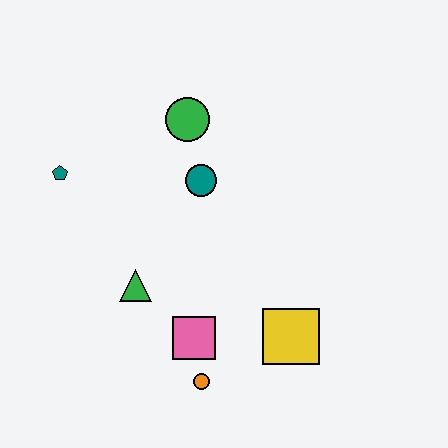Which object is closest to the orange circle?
The pink square is closest to the orange circle.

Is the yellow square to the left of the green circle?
No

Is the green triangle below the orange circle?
No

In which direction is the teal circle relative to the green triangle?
The teal circle is above the green triangle.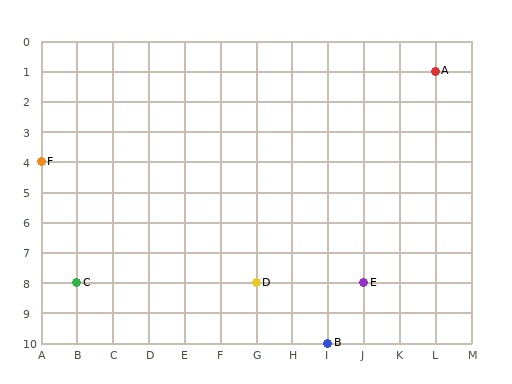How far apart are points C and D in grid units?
Points C and D are 5 columns apart.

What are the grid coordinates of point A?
Point A is at grid coordinates (L, 1).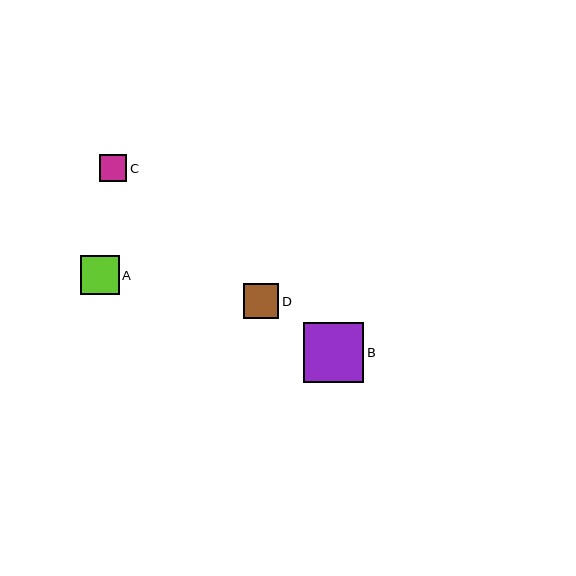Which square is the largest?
Square B is the largest with a size of approximately 60 pixels.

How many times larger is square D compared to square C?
Square D is approximately 1.3 times the size of square C.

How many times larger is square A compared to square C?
Square A is approximately 1.4 times the size of square C.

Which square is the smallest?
Square C is the smallest with a size of approximately 27 pixels.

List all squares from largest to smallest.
From largest to smallest: B, A, D, C.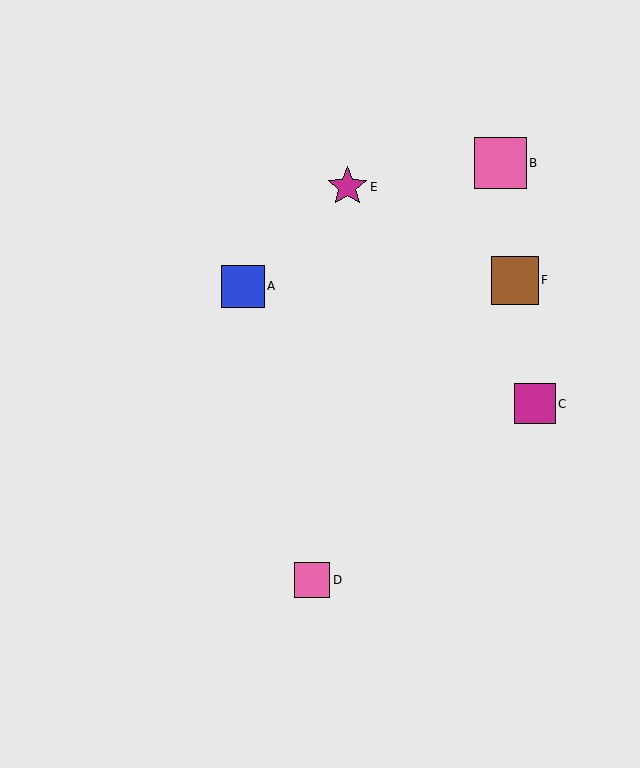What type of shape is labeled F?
Shape F is a brown square.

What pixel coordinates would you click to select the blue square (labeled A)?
Click at (243, 286) to select the blue square A.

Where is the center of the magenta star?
The center of the magenta star is at (347, 187).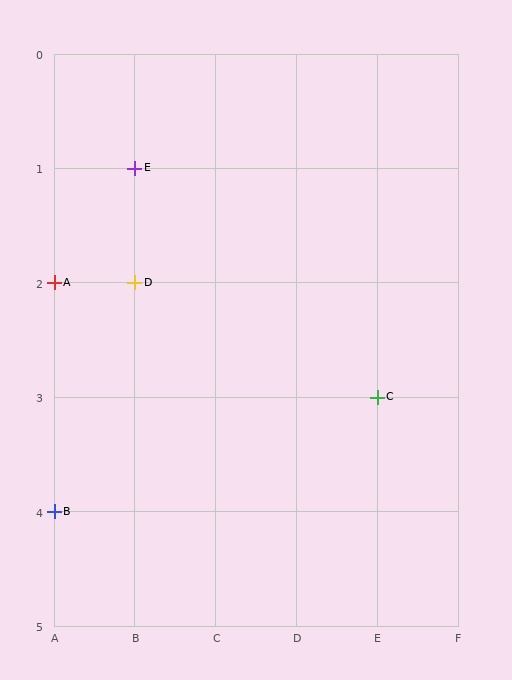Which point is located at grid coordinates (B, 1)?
Point E is at (B, 1).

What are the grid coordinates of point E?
Point E is at grid coordinates (B, 1).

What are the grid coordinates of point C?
Point C is at grid coordinates (E, 3).